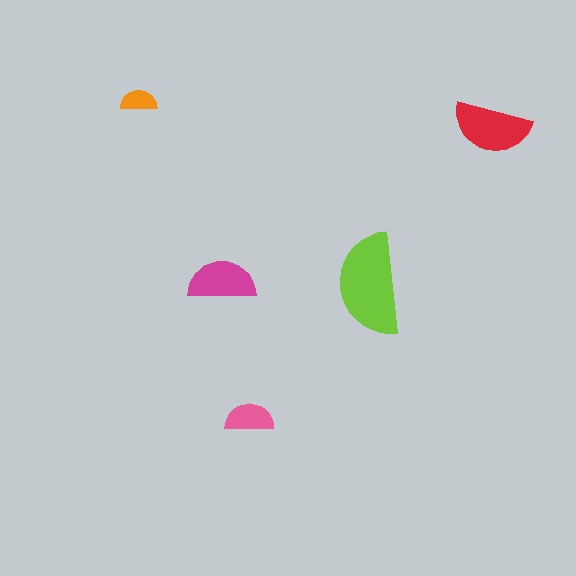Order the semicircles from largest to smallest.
the lime one, the red one, the magenta one, the pink one, the orange one.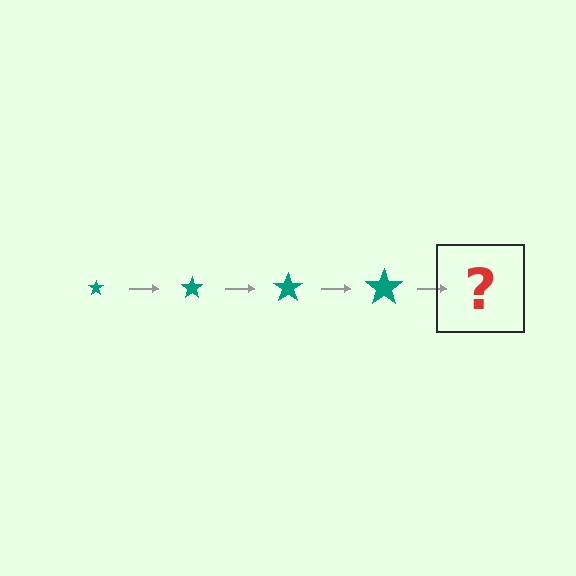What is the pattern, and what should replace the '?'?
The pattern is that the star gets progressively larger each step. The '?' should be a teal star, larger than the previous one.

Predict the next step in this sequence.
The next step is a teal star, larger than the previous one.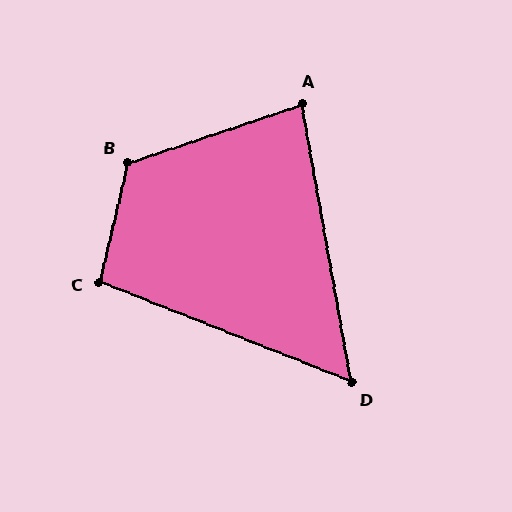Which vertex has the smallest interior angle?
D, at approximately 58 degrees.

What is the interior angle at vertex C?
Approximately 98 degrees (obtuse).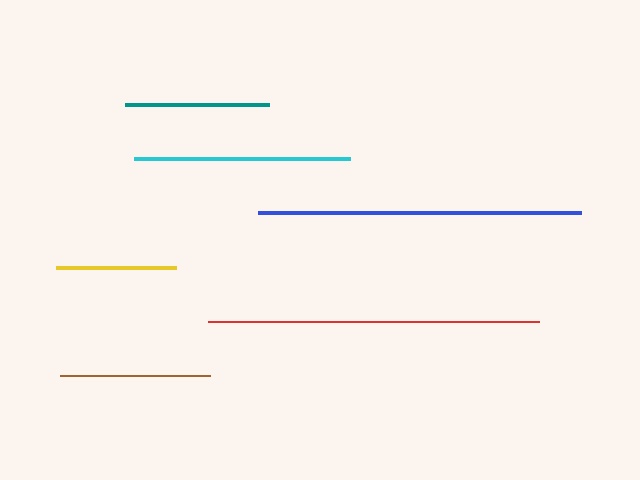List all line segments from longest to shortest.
From longest to shortest: red, blue, cyan, brown, teal, yellow.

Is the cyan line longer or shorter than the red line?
The red line is longer than the cyan line.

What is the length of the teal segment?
The teal segment is approximately 145 pixels long.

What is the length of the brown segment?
The brown segment is approximately 149 pixels long.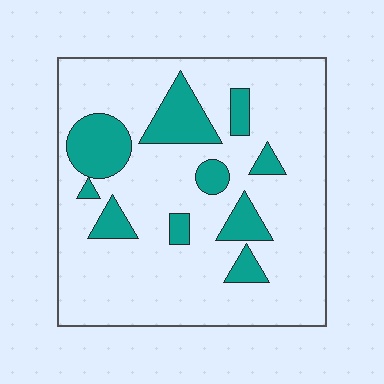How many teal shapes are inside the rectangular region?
10.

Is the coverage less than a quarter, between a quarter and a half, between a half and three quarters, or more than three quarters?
Less than a quarter.